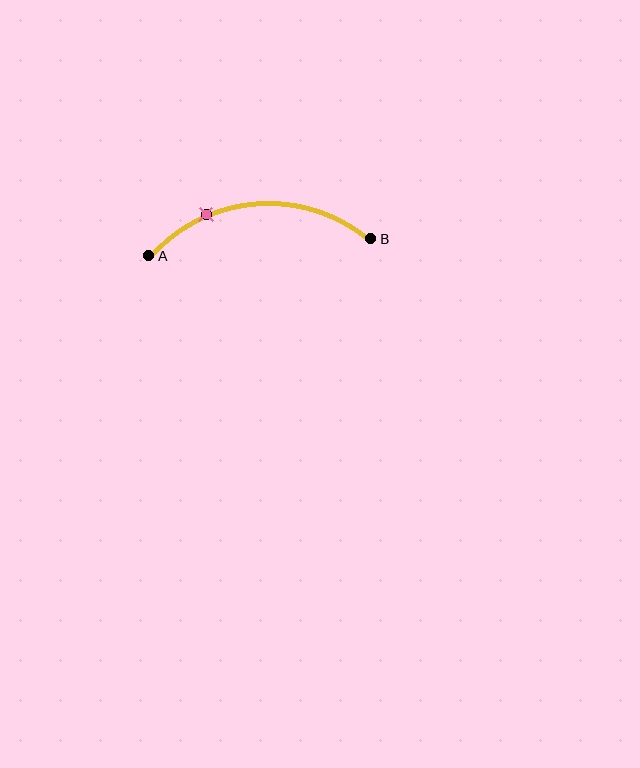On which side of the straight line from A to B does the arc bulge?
The arc bulges above the straight line connecting A and B.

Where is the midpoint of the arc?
The arc midpoint is the point on the curve farthest from the straight line joining A and B. It sits above that line.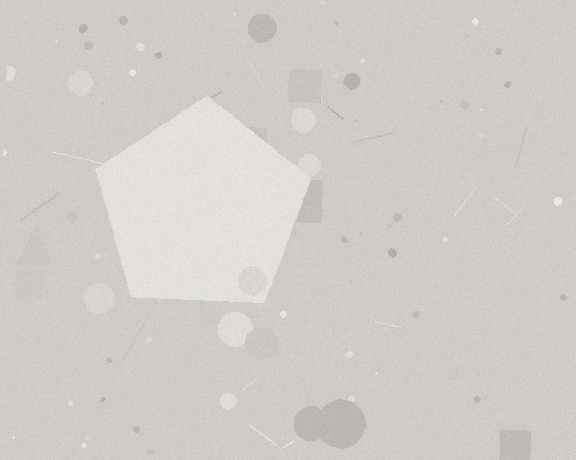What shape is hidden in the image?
A pentagon is hidden in the image.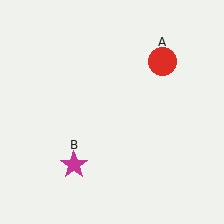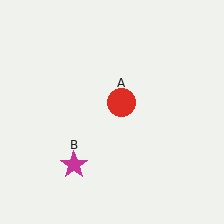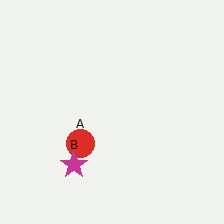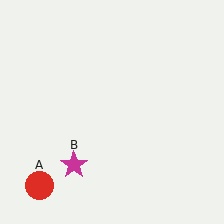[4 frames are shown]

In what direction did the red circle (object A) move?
The red circle (object A) moved down and to the left.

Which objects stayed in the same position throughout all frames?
Magenta star (object B) remained stationary.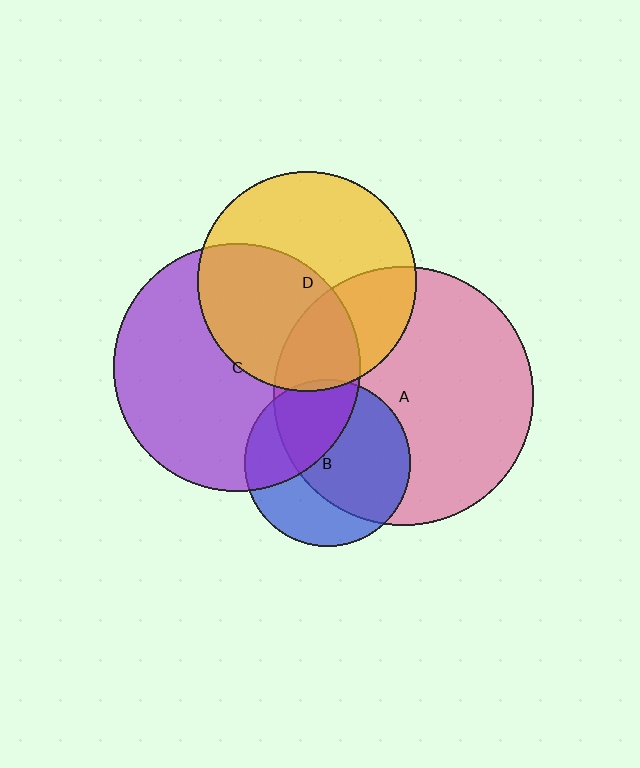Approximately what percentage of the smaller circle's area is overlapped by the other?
Approximately 25%.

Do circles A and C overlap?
Yes.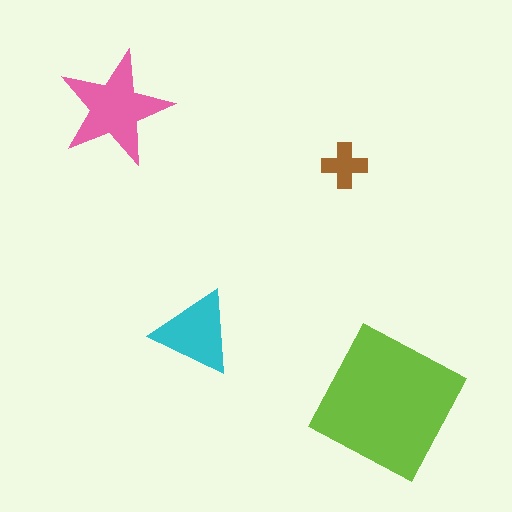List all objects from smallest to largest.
The brown cross, the cyan triangle, the pink star, the lime square.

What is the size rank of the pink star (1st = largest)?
2nd.